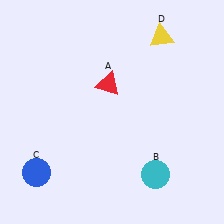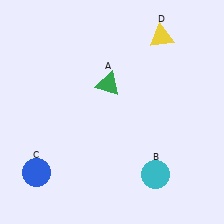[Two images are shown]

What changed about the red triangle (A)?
In Image 1, A is red. In Image 2, it changed to green.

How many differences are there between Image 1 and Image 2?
There is 1 difference between the two images.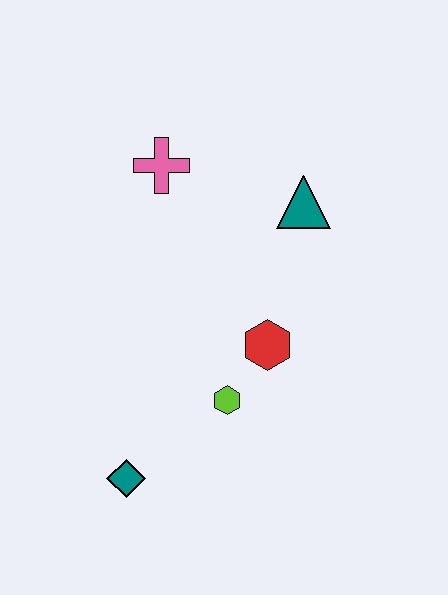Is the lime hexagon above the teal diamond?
Yes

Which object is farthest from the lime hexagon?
The pink cross is farthest from the lime hexagon.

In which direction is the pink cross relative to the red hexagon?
The pink cross is above the red hexagon.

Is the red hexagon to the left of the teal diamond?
No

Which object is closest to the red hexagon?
The lime hexagon is closest to the red hexagon.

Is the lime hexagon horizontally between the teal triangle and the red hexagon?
No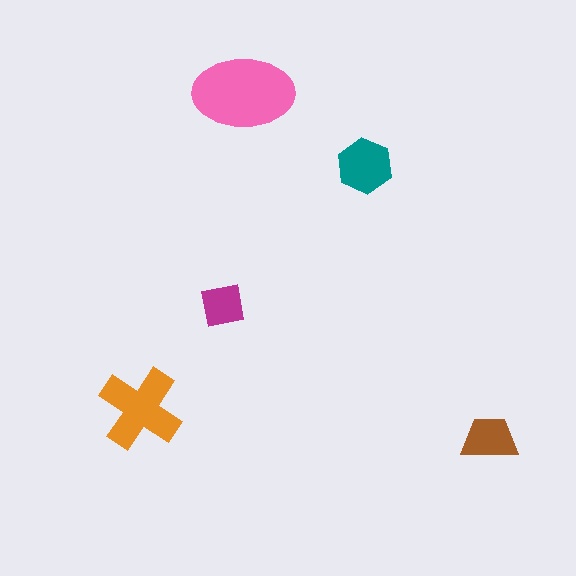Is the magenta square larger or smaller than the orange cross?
Smaller.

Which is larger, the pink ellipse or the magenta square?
The pink ellipse.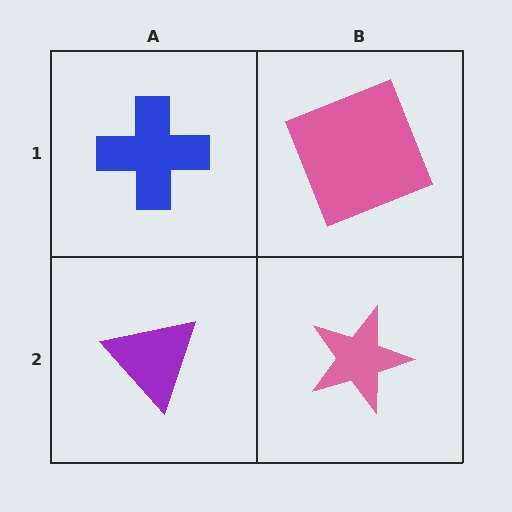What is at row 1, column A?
A blue cross.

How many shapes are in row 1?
2 shapes.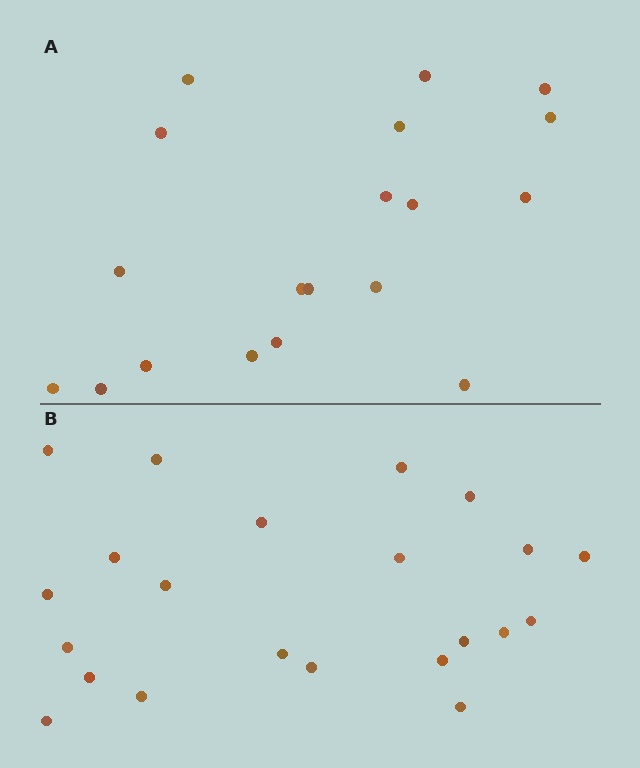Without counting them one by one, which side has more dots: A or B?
Region B (the bottom region) has more dots.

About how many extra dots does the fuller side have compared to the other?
Region B has just a few more — roughly 2 or 3 more dots than region A.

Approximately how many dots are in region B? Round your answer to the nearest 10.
About 20 dots. (The exact count is 22, which rounds to 20.)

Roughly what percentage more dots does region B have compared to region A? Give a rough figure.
About 15% more.